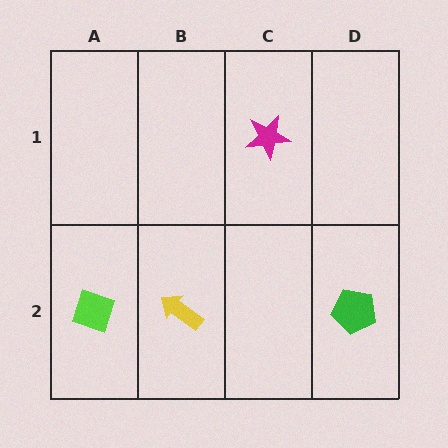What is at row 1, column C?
A magenta star.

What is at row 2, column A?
A lime diamond.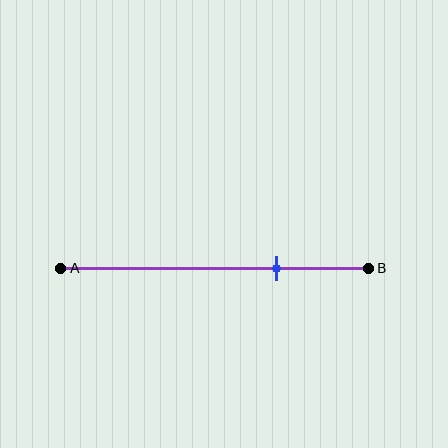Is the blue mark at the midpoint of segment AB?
No, the mark is at about 70% from A, not at the 50% midpoint.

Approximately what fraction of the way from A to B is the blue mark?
The blue mark is approximately 70% of the way from A to B.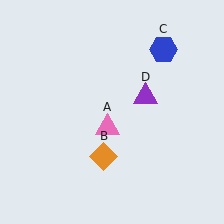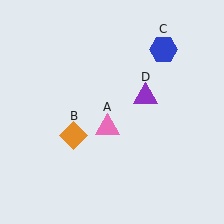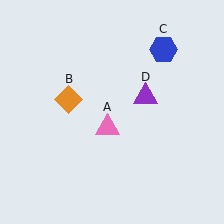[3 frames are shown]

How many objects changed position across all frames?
1 object changed position: orange diamond (object B).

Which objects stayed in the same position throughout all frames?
Pink triangle (object A) and blue hexagon (object C) and purple triangle (object D) remained stationary.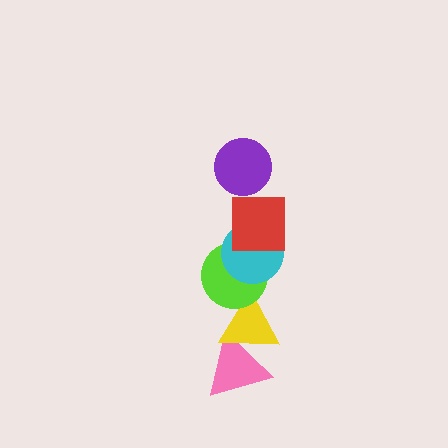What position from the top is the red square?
The red square is 2nd from the top.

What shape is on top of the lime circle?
The cyan circle is on top of the lime circle.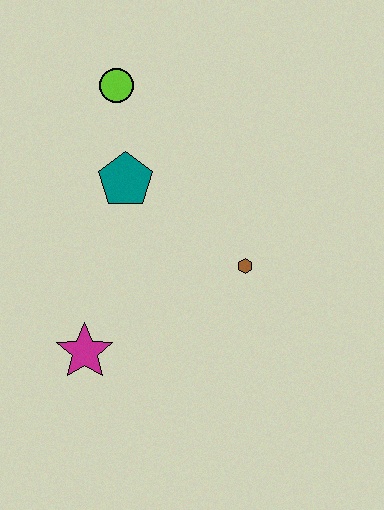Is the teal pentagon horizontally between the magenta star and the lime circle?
No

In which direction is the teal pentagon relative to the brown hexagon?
The teal pentagon is to the left of the brown hexagon.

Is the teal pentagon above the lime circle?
No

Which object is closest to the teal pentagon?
The lime circle is closest to the teal pentagon.